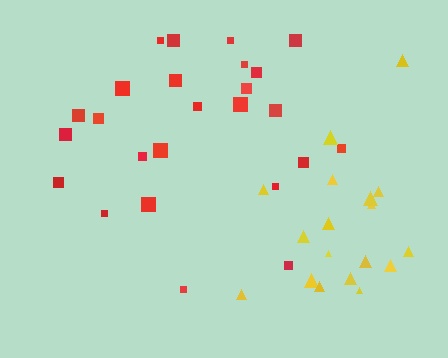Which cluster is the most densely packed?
Yellow.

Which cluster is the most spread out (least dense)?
Red.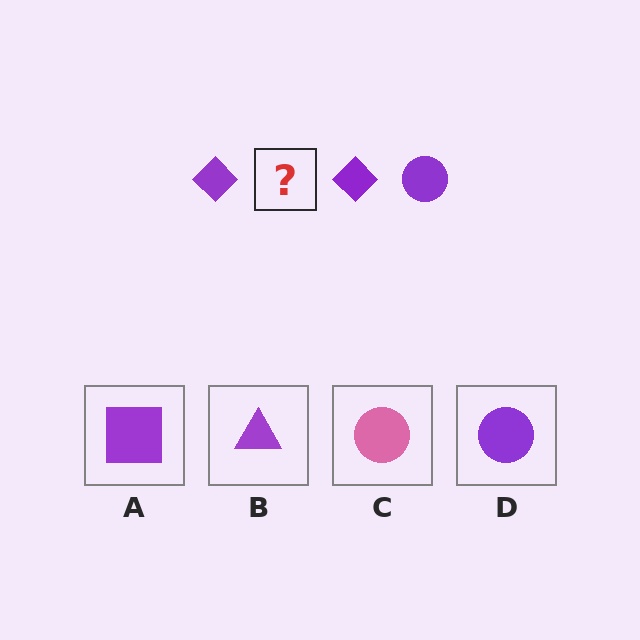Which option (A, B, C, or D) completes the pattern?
D.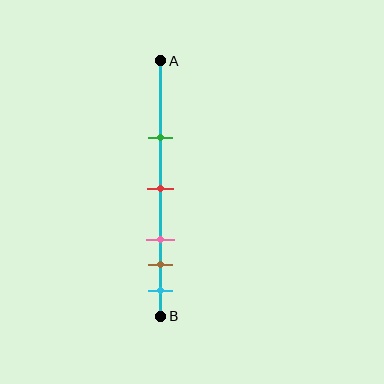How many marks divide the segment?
There are 5 marks dividing the segment.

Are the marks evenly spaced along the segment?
No, the marks are not evenly spaced.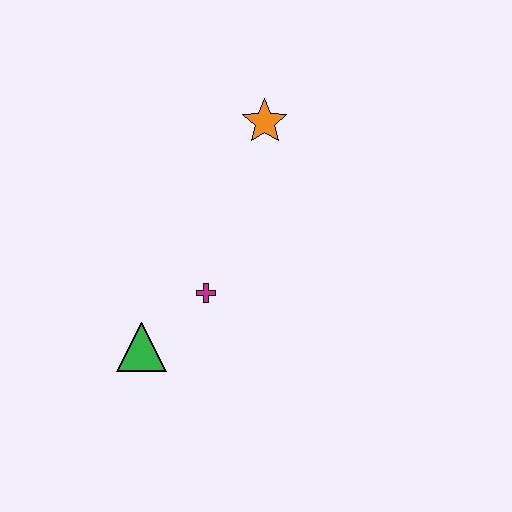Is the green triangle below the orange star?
Yes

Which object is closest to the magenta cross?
The green triangle is closest to the magenta cross.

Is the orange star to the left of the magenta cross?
No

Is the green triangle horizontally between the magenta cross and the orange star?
No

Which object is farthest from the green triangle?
The orange star is farthest from the green triangle.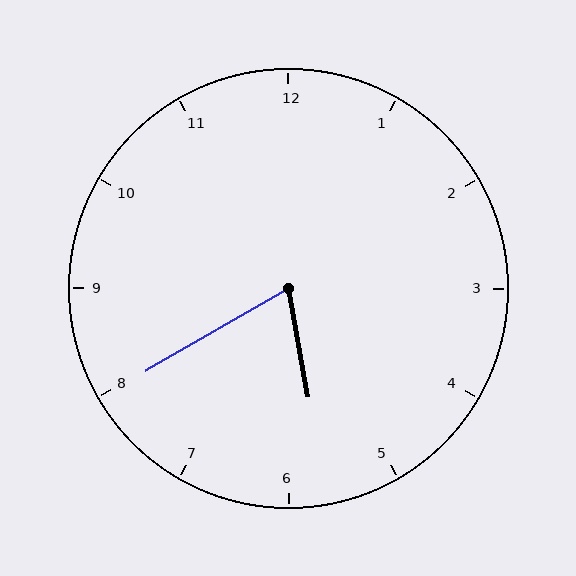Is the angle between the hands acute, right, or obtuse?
It is acute.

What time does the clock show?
5:40.